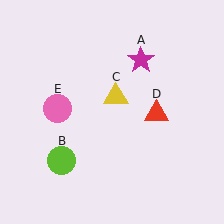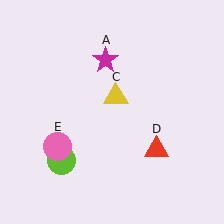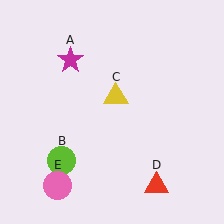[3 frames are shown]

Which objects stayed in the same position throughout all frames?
Lime circle (object B) and yellow triangle (object C) remained stationary.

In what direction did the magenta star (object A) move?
The magenta star (object A) moved left.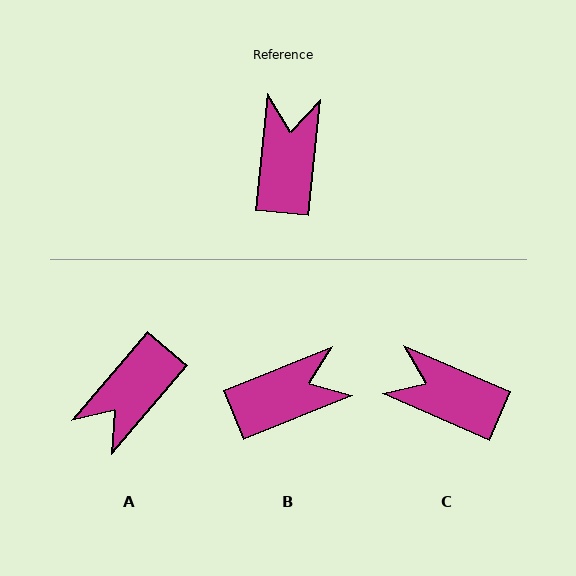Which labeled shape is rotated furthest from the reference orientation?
A, about 145 degrees away.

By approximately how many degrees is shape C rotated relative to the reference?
Approximately 72 degrees counter-clockwise.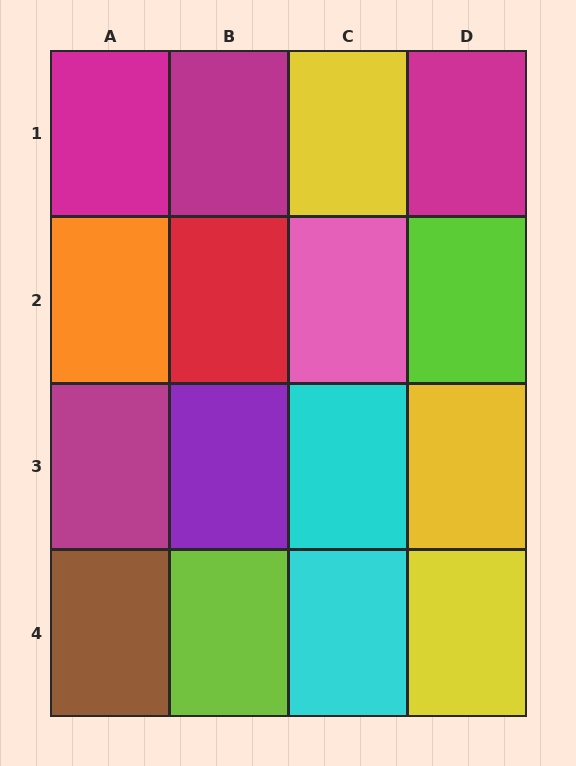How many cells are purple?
1 cell is purple.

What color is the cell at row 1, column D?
Magenta.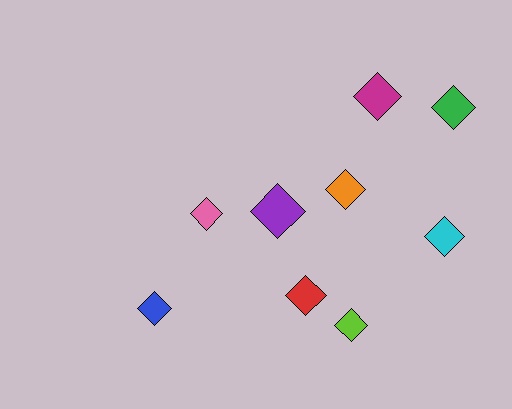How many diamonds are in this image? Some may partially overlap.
There are 9 diamonds.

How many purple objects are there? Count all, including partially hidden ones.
There is 1 purple object.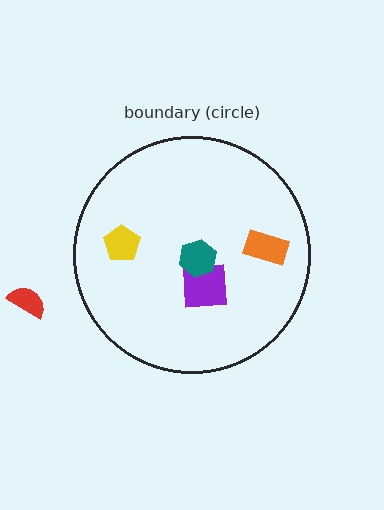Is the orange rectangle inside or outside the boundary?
Inside.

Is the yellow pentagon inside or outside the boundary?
Inside.